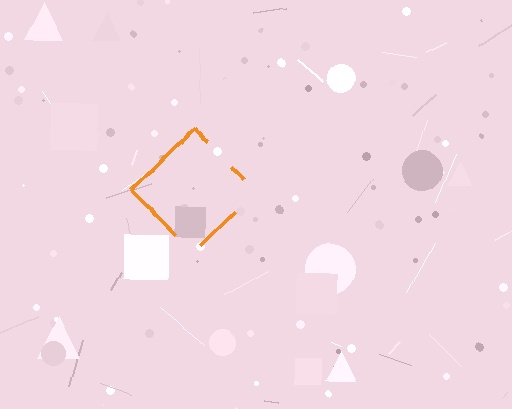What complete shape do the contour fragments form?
The contour fragments form a diamond.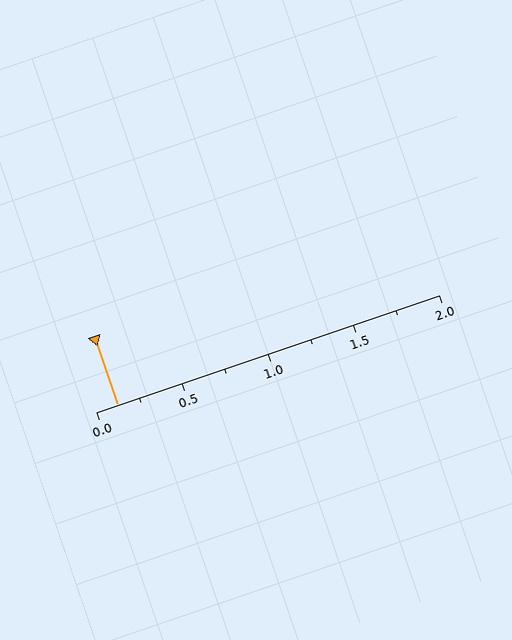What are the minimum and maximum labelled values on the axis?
The axis runs from 0.0 to 2.0.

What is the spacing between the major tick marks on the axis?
The major ticks are spaced 0.5 apart.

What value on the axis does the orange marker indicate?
The marker indicates approximately 0.12.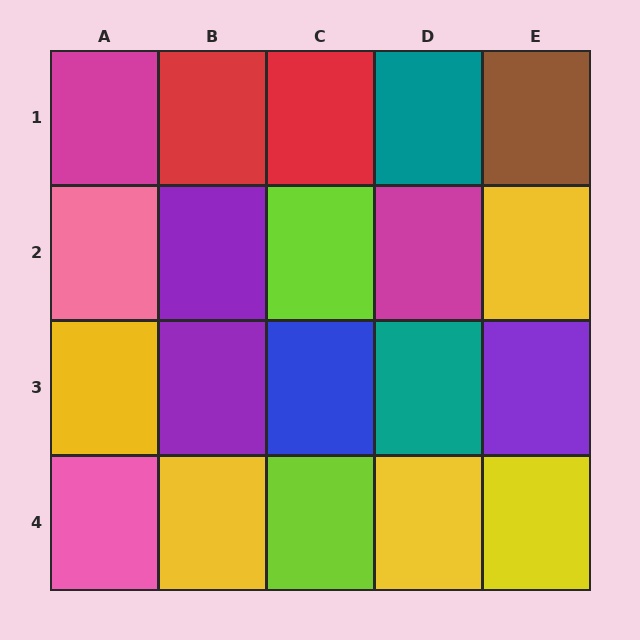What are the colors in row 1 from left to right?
Magenta, red, red, teal, brown.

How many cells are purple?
3 cells are purple.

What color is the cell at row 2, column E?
Yellow.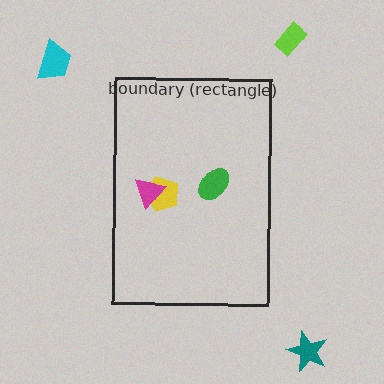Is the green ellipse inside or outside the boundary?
Inside.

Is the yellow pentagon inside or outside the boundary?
Inside.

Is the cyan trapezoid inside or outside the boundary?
Outside.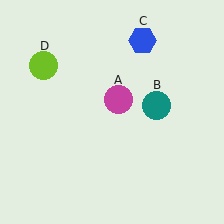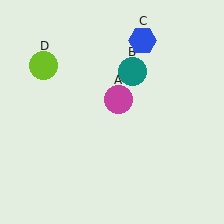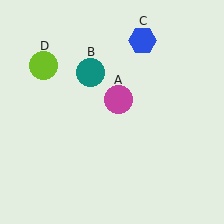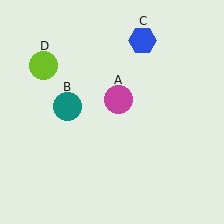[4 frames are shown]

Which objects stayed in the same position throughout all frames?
Magenta circle (object A) and blue hexagon (object C) and lime circle (object D) remained stationary.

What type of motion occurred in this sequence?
The teal circle (object B) rotated counterclockwise around the center of the scene.